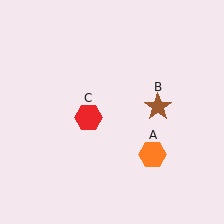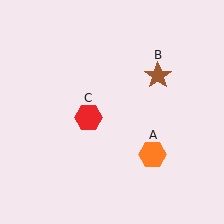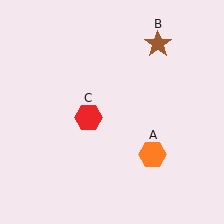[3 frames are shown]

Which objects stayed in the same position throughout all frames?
Orange hexagon (object A) and red hexagon (object C) remained stationary.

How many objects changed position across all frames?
1 object changed position: brown star (object B).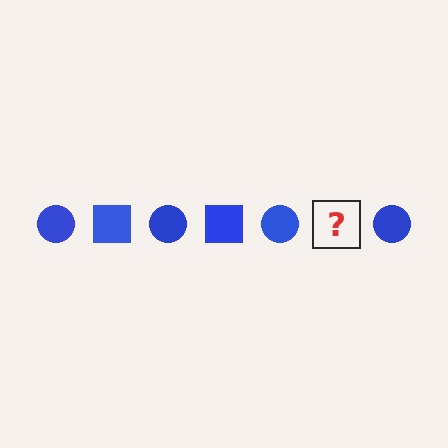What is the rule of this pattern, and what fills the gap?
The rule is that the pattern cycles through circle, square shapes in blue. The gap should be filled with a blue square.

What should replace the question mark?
The question mark should be replaced with a blue square.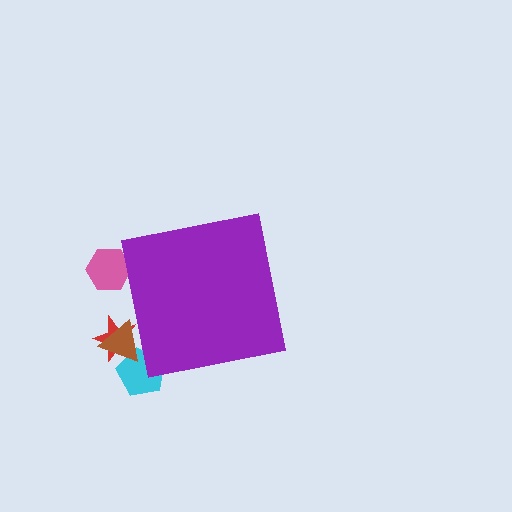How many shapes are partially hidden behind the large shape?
4 shapes are partially hidden.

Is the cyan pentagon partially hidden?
Yes, the cyan pentagon is partially hidden behind the purple square.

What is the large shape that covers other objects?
A purple square.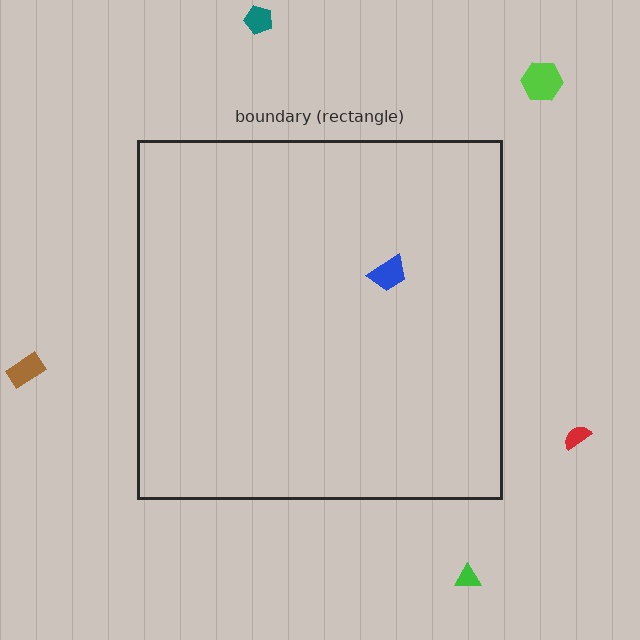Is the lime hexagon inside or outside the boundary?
Outside.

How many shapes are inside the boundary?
1 inside, 5 outside.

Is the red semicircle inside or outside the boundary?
Outside.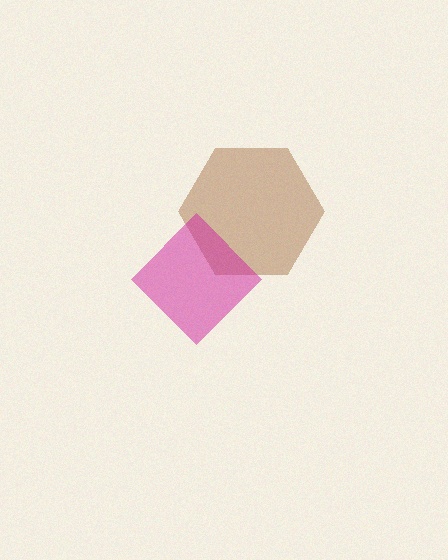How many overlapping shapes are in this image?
There are 2 overlapping shapes in the image.